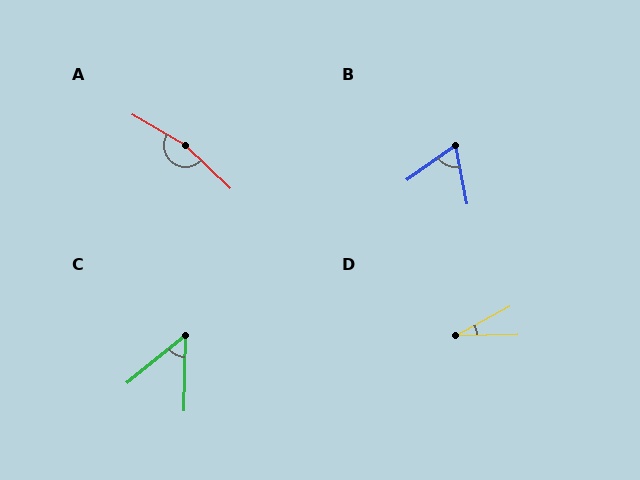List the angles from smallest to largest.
D (27°), C (50°), B (66°), A (167°).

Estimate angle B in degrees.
Approximately 66 degrees.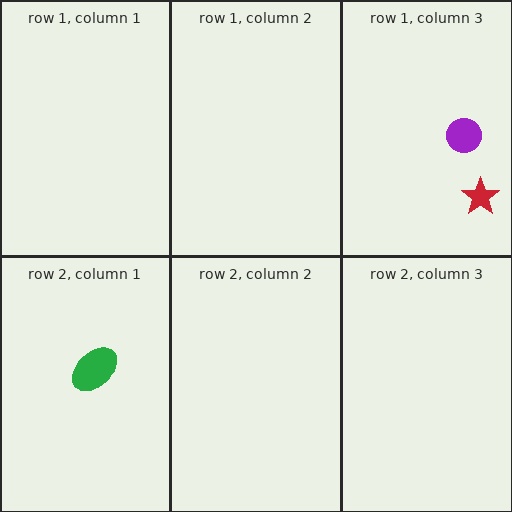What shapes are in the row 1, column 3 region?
The red star, the purple circle.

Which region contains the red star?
The row 1, column 3 region.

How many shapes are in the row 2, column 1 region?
1.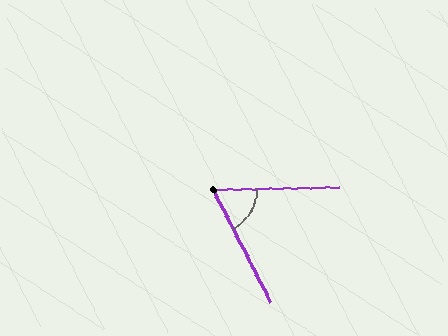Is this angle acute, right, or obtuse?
It is acute.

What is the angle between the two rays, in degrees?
Approximately 64 degrees.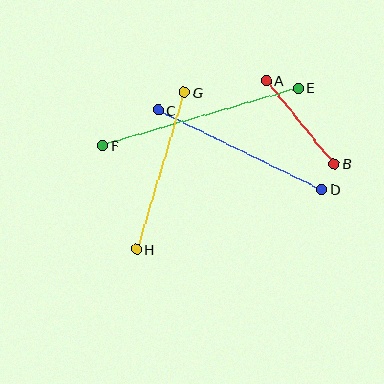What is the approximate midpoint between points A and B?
The midpoint is at approximately (300, 122) pixels.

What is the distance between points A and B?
The distance is approximately 107 pixels.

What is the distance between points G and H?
The distance is approximately 164 pixels.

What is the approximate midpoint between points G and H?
The midpoint is at approximately (160, 171) pixels.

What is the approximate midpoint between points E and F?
The midpoint is at approximately (200, 117) pixels.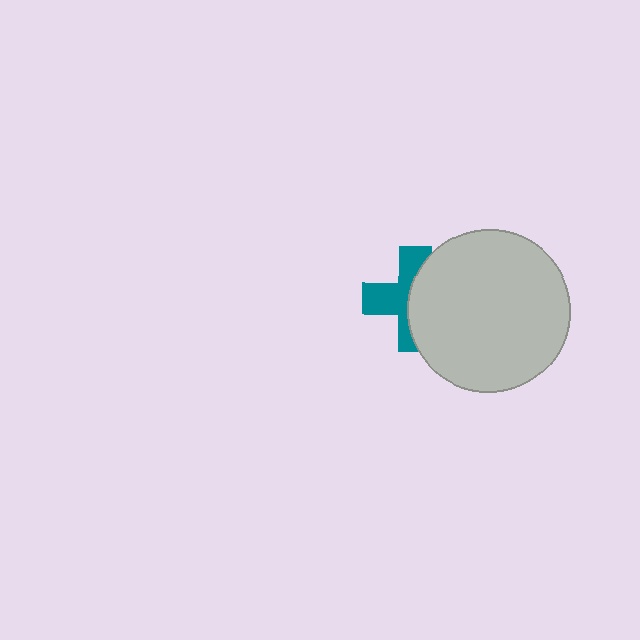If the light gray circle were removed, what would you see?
You would see the complete teal cross.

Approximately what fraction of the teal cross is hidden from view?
Roughly 51% of the teal cross is hidden behind the light gray circle.